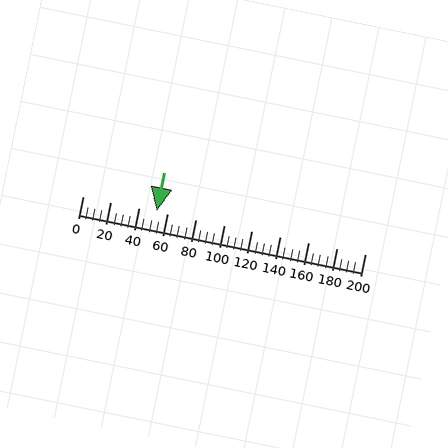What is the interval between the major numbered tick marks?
The major tick marks are spaced 20 units apart.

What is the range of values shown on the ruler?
The ruler shows values from 0 to 200.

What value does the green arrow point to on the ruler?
The green arrow points to approximately 52.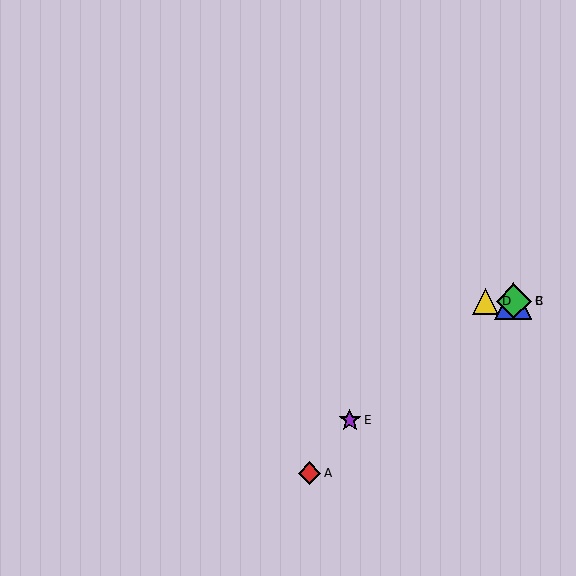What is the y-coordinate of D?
Object D is at y≈301.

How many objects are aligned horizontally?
3 objects (B, C, D) are aligned horizontally.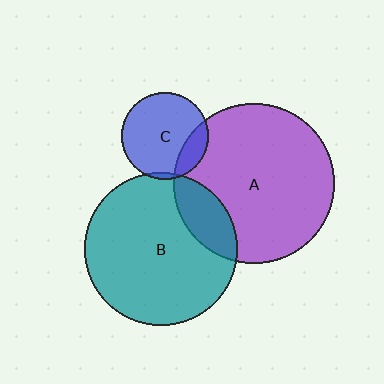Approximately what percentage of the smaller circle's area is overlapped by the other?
Approximately 15%.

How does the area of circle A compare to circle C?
Approximately 3.4 times.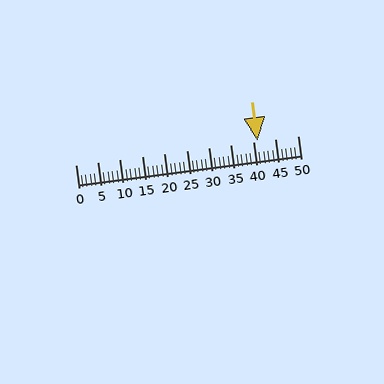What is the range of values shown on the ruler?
The ruler shows values from 0 to 50.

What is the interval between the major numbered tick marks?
The major tick marks are spaced 5 units apart.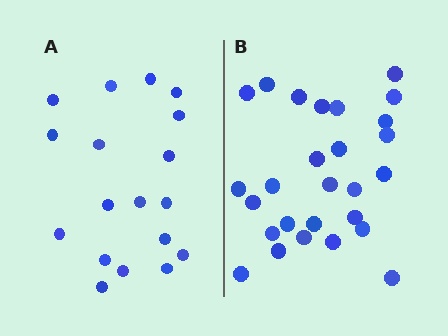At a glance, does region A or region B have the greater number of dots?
Region B (the right region) has more dots.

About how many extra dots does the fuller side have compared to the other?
Region B has roughly 8 or so more dots than region A.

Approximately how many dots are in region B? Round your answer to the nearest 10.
About 30 dots. (The exact count is 27, which rounds to 30.)